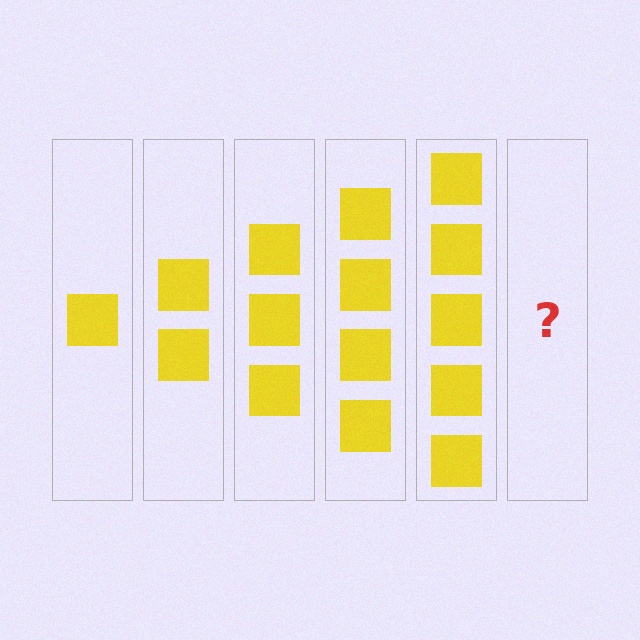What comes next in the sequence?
The next element should be 6 squares.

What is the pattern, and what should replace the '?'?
The pattern is that each step adds one more square. The '?' should be 6 squares.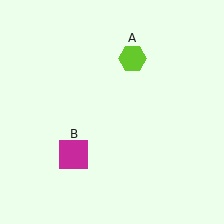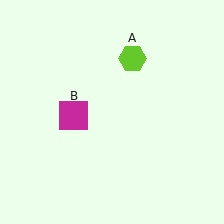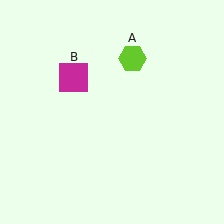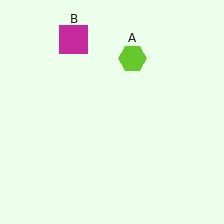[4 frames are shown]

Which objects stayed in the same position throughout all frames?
Lime hexagon (object A) remained stationary.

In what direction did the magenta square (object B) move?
The magenta square (object B) moved up.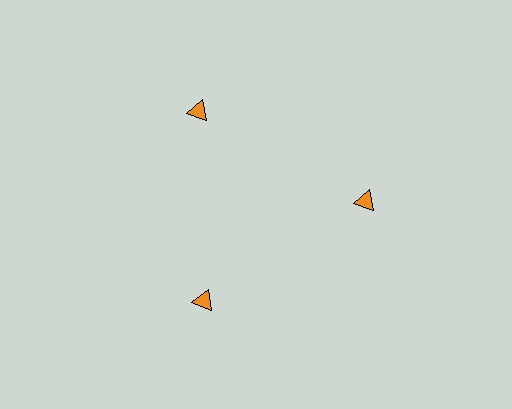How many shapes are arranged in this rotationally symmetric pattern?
There are 3 shapes, arranged in 3 groups of 1.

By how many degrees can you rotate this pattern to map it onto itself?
The pattern maps onto itself every 120 degrees of rotation.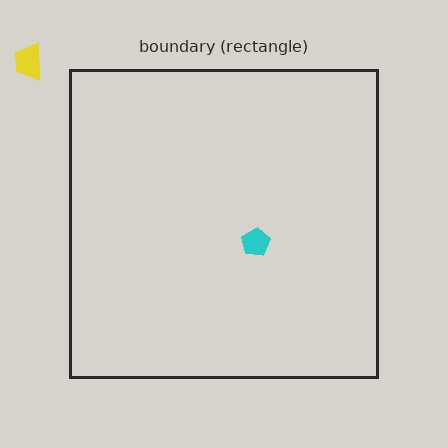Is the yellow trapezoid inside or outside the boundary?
Outside.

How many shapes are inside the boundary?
1 inside, 1 outside.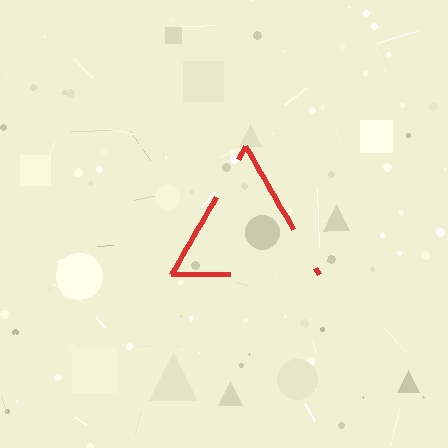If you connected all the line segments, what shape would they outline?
They would outline a triangle.